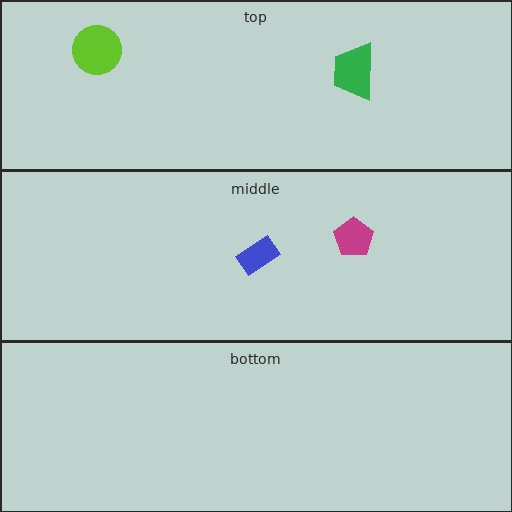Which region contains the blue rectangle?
The middle region.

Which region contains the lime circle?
The top region.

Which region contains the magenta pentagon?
The middle region.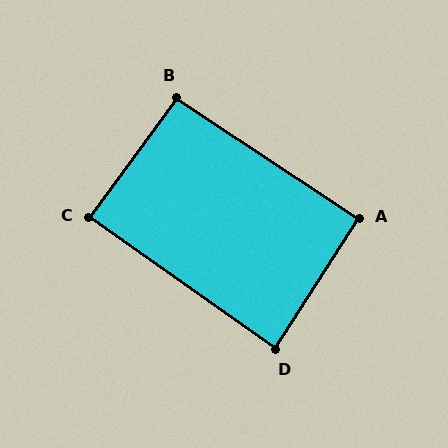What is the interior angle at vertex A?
Approximately 91 degrees (approximately right).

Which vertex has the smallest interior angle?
D, at approximately 87 degrees.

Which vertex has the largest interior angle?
B, at approximately 93 degrees.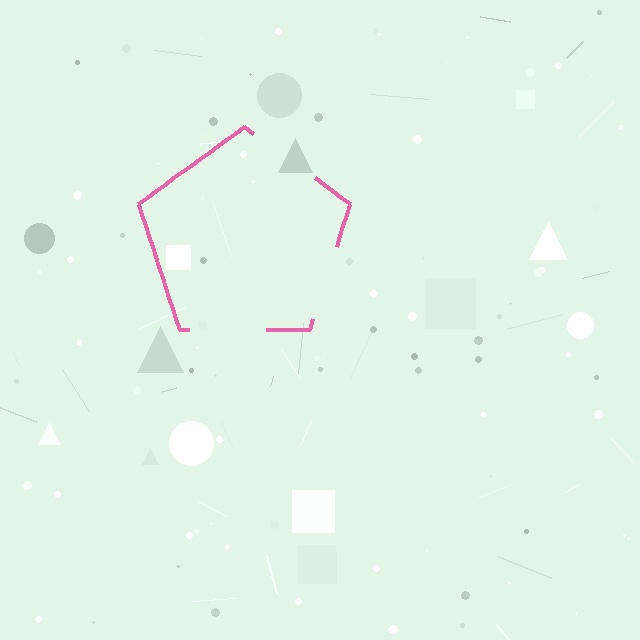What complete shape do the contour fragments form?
The contour fragments form a pentagon.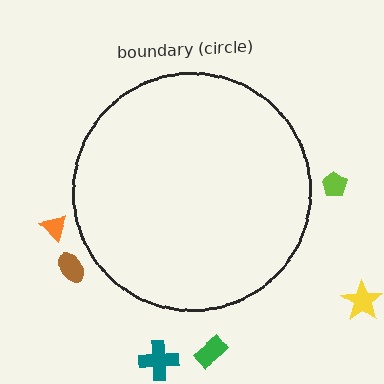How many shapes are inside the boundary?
0 inside, 6 outside.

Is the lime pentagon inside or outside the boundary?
Outside.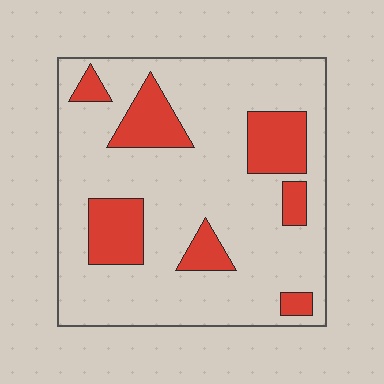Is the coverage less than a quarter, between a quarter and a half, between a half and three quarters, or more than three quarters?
Less than a quarter.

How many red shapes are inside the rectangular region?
7.